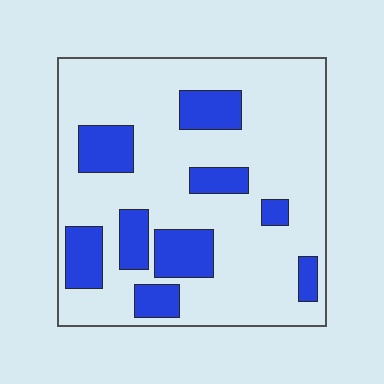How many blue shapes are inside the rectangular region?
9.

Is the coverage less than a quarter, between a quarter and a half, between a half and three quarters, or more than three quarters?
Less than a quarter.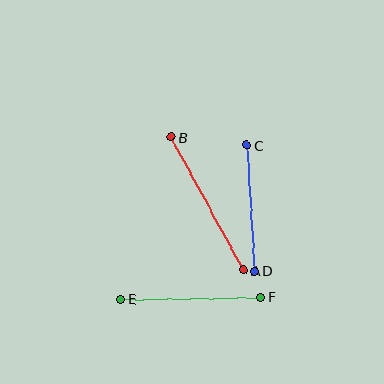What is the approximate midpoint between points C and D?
The midpoint is at approximately (251, 208) pixels.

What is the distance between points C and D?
The distance is approximately 126 pixels.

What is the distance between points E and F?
The distance is approximately 140 pixels.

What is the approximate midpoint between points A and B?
The midpoint is at approximately (207, 204) pixels.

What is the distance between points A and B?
The distance is approximately 152 pixels.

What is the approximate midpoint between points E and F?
The midpoint is at approximately (191, 298) pixels.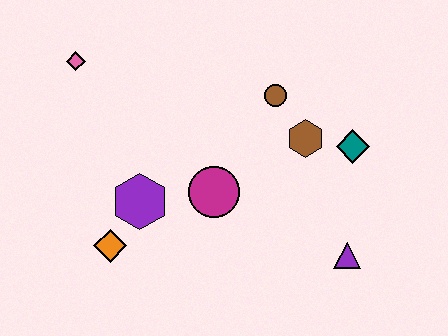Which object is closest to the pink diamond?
The purple hexagon is closest to the pink diamond.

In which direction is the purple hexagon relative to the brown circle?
The purple hexagon is to the left of the brown circle.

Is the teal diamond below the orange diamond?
No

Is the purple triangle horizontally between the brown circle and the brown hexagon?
No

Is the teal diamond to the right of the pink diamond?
Yes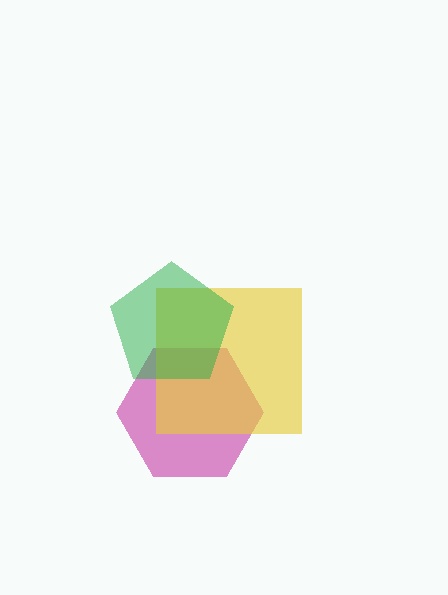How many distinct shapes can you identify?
There are 3 distinct shapes: a magenta hexagon, a yellow square, a green pentagon.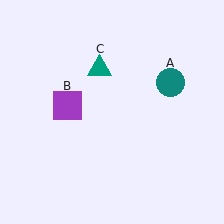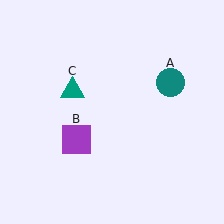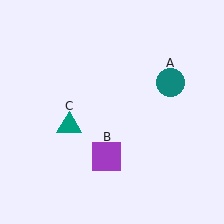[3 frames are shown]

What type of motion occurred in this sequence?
The purple square (object B), teal triangle (object C) rotated counterclockwise around the center of the scene.